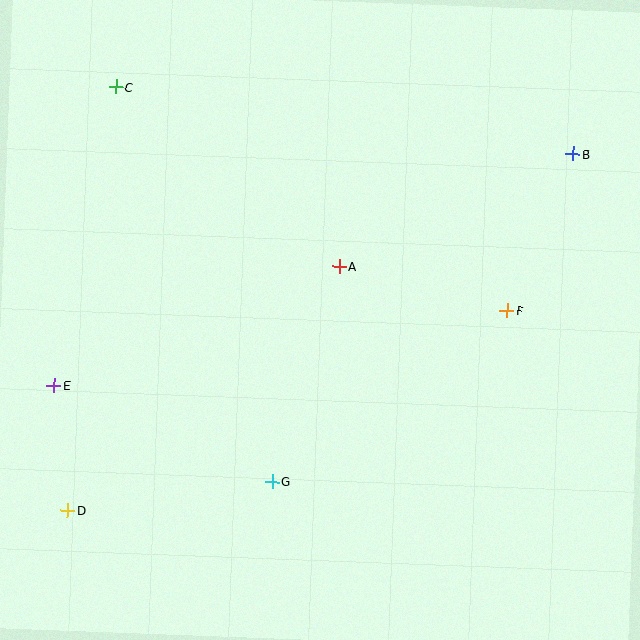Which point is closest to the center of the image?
Point A at (339, 266) is closest to the center.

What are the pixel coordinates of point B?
Point B is at (573, 154).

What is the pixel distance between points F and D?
The distance between F and D is 483 pixels.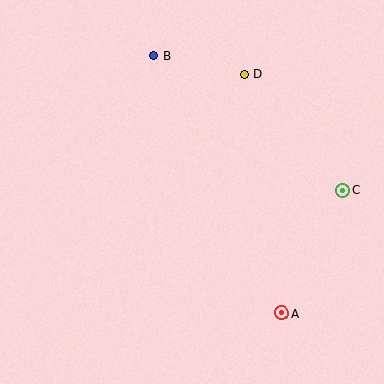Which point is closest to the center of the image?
Point D at (244, 74) is closest to the center.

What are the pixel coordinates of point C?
Point C is at (343, 190).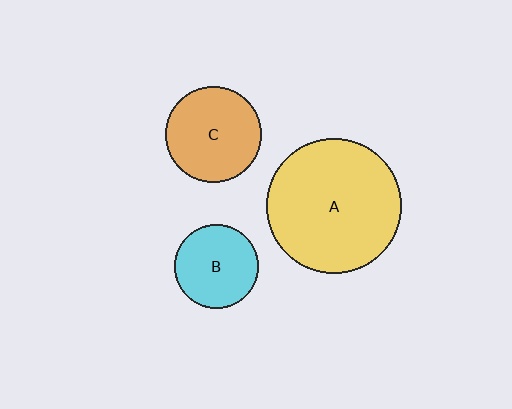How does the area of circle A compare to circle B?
Approximately 2.6 times.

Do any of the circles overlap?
No, none of the circles overlap.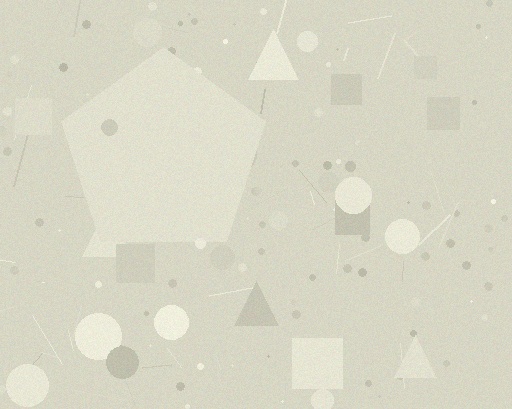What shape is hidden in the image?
A pentagon is hidden in the image.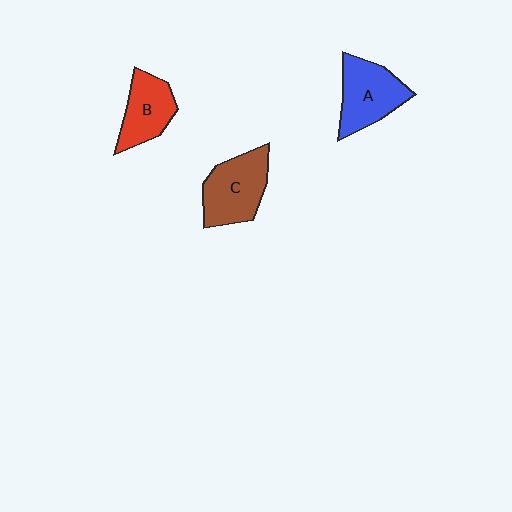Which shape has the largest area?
Shape C (brown).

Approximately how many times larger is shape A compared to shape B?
Approximately 1.2 times.